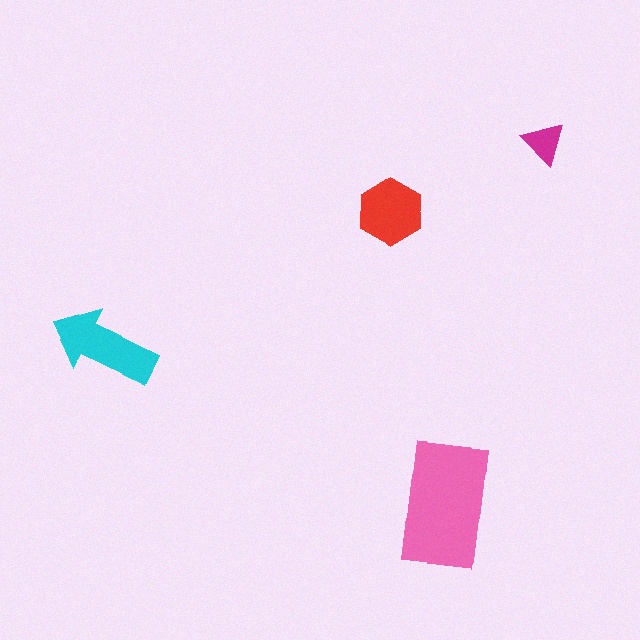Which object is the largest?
The pink rectangle.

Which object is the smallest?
The magenta triangle.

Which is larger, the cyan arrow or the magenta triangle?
The cyan arrow.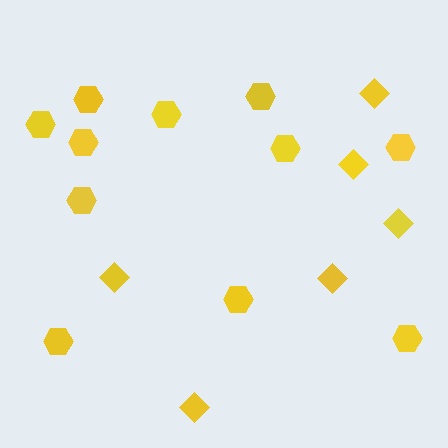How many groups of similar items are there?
There are 2 groups: one group of diamonds (6) and one group of hexagons (11).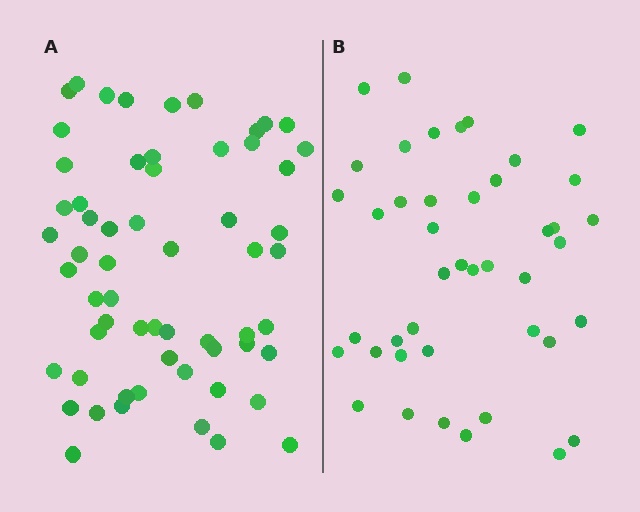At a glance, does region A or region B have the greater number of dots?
Region A (the left region) has more dots.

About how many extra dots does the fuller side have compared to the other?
Region A has approximately 15 more dots than region B.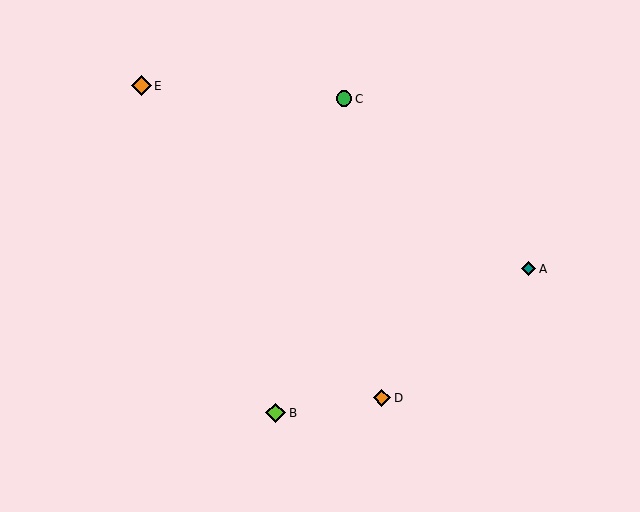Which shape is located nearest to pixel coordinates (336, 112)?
The green circle (labeled C) at (344, 99) is nearest to that location.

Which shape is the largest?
The orange diamond (labeled E) is the largest.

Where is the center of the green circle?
The center of the green circle is at (344, 99).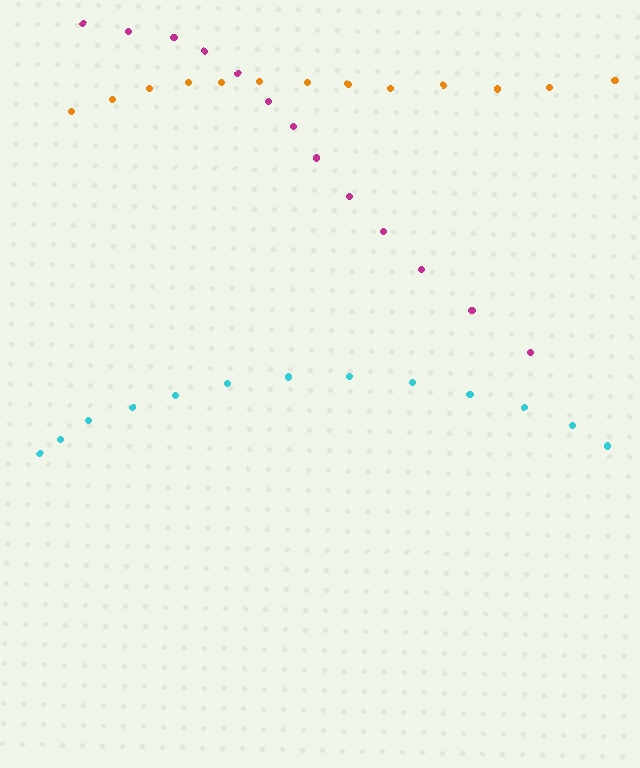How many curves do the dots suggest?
There are 3 distinct paths.